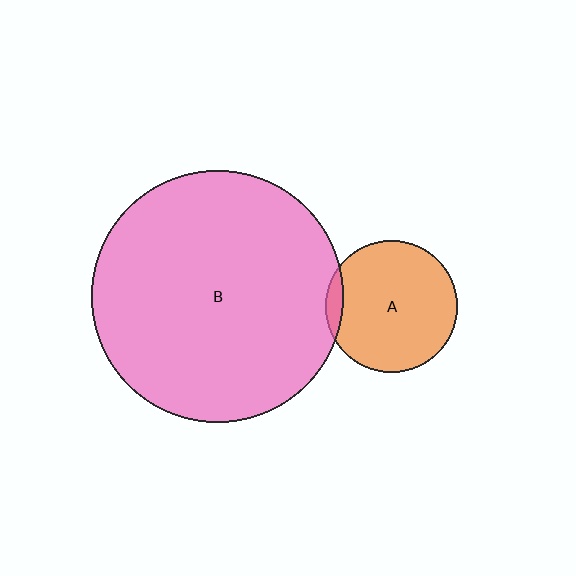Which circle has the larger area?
Circle B (pink).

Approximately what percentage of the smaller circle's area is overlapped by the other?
Approximately 5%.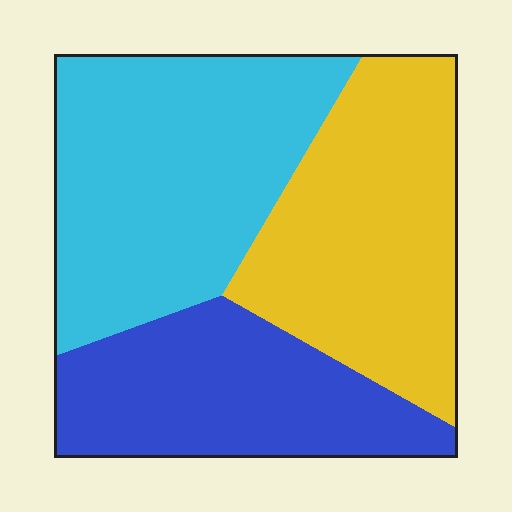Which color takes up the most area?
Cyan, at roughly 40%.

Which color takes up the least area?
Blue, at roughly 25%.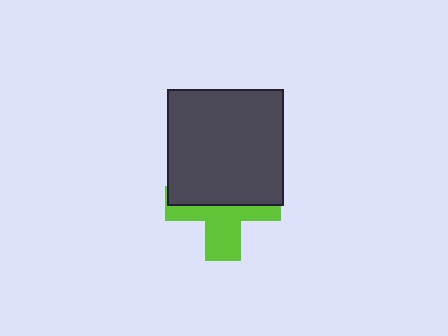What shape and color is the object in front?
The object in front is a dark gray square.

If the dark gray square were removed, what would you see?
You would see the complete lime cross.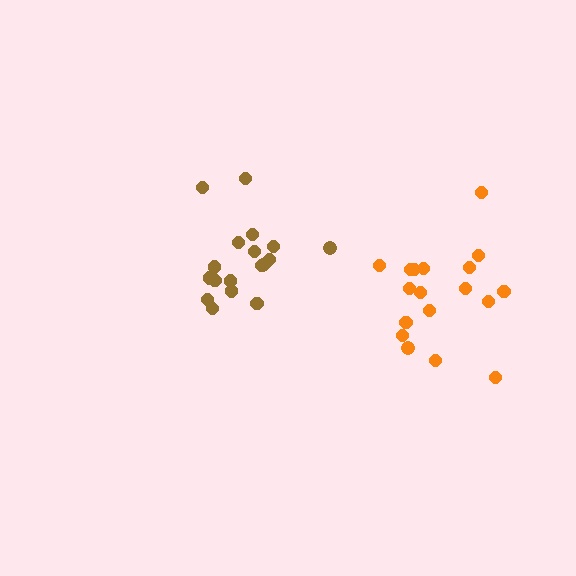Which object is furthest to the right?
The orange cluster is rightmost.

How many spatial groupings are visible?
There are 2 spatial groupings.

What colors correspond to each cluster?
The clusters are colored: orange, brown.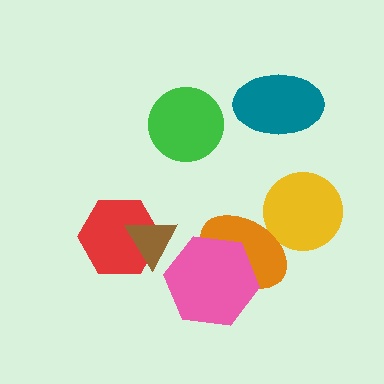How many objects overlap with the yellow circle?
1 object overlaps with the yellow circle.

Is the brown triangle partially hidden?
No, no other shape covers it.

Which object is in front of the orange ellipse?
The pink hexagon is in front of the orange ellipse.